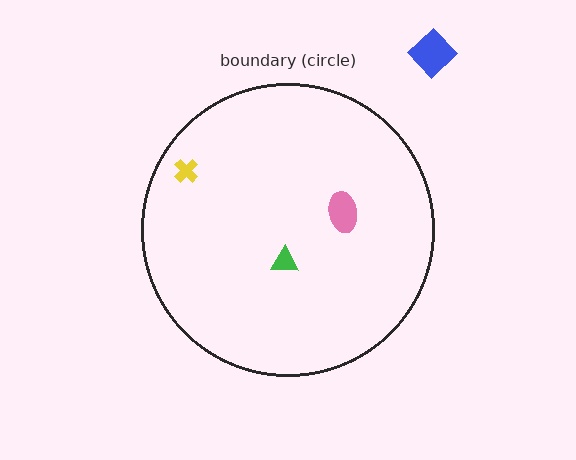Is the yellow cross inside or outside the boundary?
Inside.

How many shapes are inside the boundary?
3 inside, 1 outside.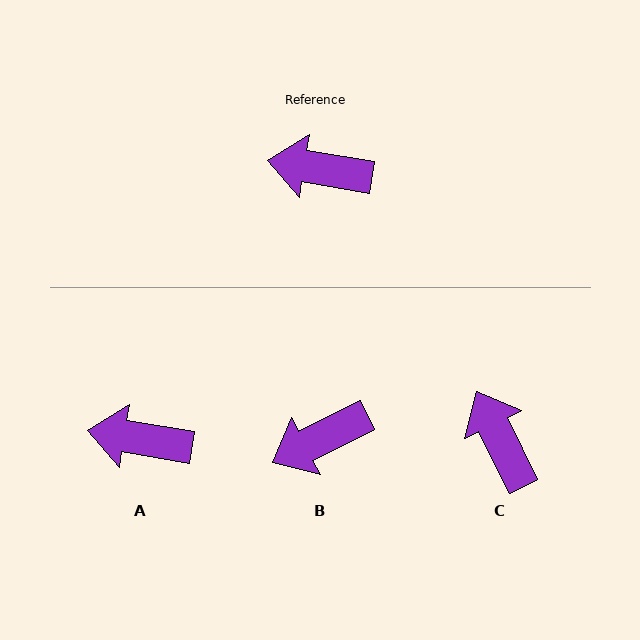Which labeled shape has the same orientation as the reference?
A.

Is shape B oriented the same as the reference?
No, it is off by about 36 degrees.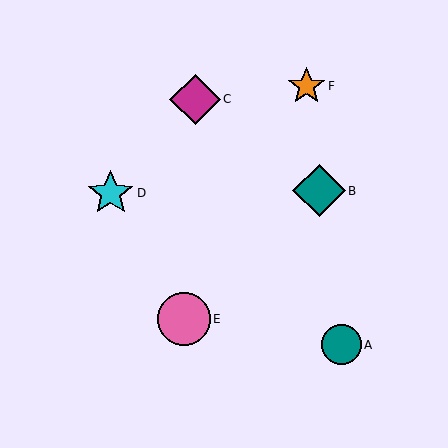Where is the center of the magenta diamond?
The center of the magenta diamond is at (195, 99).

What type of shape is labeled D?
Shape D is a cyan star.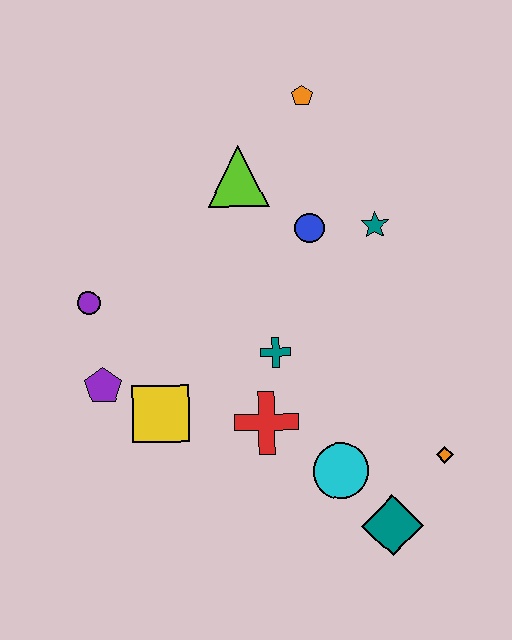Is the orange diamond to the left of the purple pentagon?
No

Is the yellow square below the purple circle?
Yes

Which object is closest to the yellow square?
The purple pentagon is closest to the yellow square.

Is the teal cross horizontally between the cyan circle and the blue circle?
No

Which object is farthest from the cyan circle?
The orange pentagon is farthest from the cyan circle.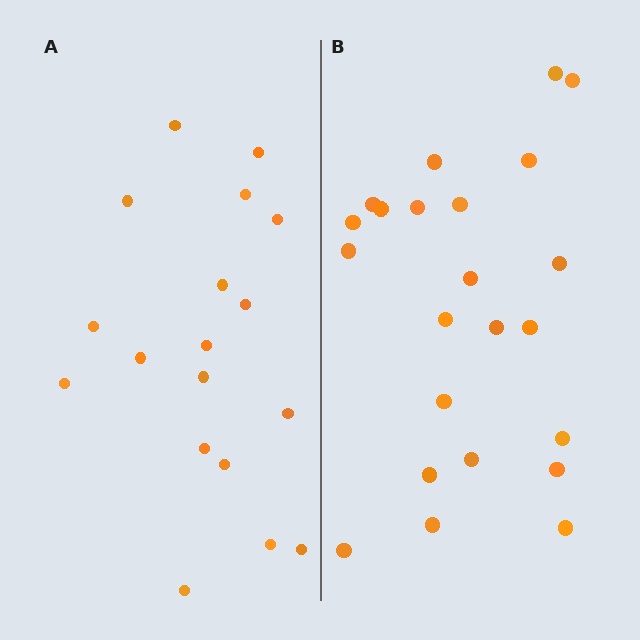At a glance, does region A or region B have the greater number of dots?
Region B (the right region) has more dots.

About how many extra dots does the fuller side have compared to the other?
Region B has about 5 more dots than region A.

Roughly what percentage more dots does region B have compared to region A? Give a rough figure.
About 30% more.